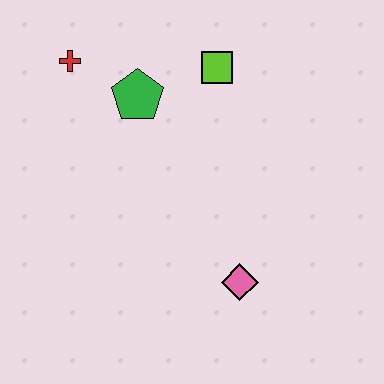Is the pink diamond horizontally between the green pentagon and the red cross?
No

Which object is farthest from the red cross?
The pink diamond is farthest from the red cross.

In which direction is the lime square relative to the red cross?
The lime square is to the right of the red cross.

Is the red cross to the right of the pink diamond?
No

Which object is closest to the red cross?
The green pentagon is closest to the red cross.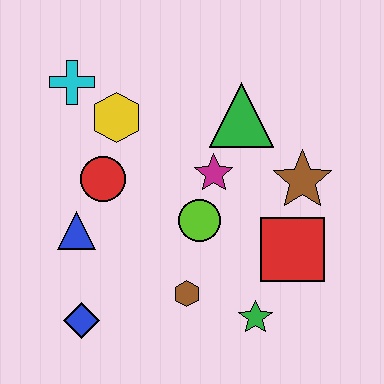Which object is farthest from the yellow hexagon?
The green star is farthest from the yellow hexagon.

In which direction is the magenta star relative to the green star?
The magenta star is above the green star.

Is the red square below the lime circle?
Yes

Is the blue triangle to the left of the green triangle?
Yes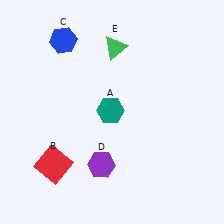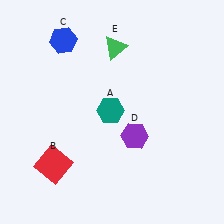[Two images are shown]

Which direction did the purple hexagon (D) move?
The purple hexagon (D) moved right.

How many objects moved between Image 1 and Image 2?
1 object moved between the two images.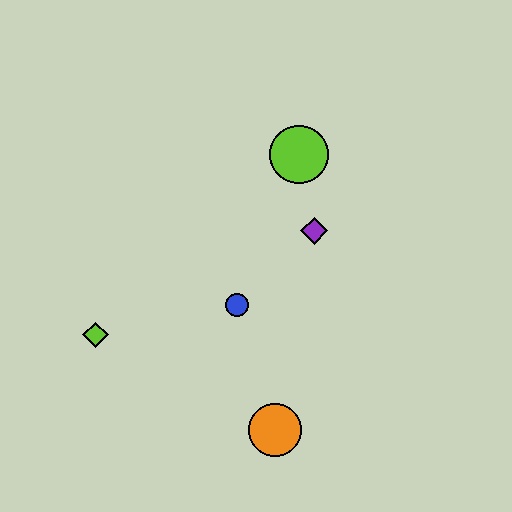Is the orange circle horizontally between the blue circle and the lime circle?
Yes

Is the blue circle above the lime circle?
No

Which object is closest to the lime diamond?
The blue circle is closest to the lime diamond.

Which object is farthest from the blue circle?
The lime circle is farthest from the blue circle.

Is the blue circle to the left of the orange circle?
Yes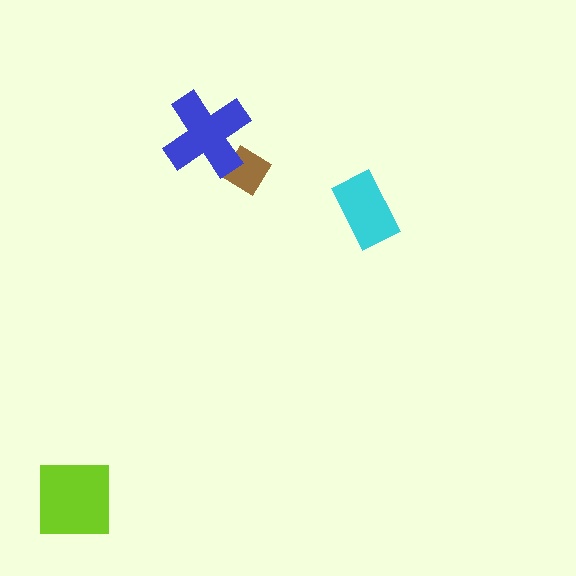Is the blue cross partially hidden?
No, no other shape covers it.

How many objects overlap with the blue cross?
1 object overlaps with the blue cross.